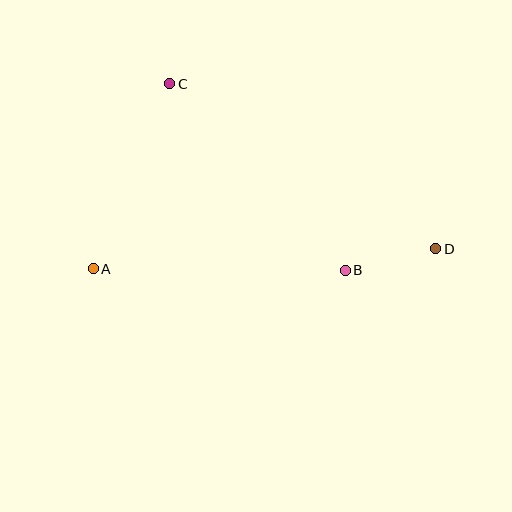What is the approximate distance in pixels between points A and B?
The distance between A and B is approximately 252 pixels.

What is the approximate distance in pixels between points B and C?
The distance between B and C is approximately 256 pixels.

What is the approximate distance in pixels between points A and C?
The distance between A and C is approximately 200 pixels.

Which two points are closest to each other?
Points B and D are closest to each other.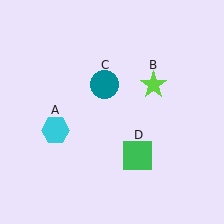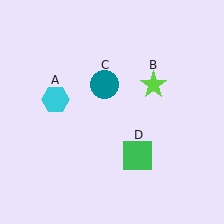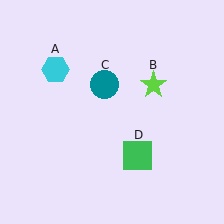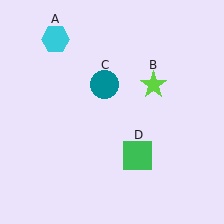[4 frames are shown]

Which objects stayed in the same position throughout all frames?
Lime star (object B) and teal circle (object C) and green square (object D) remained stationary.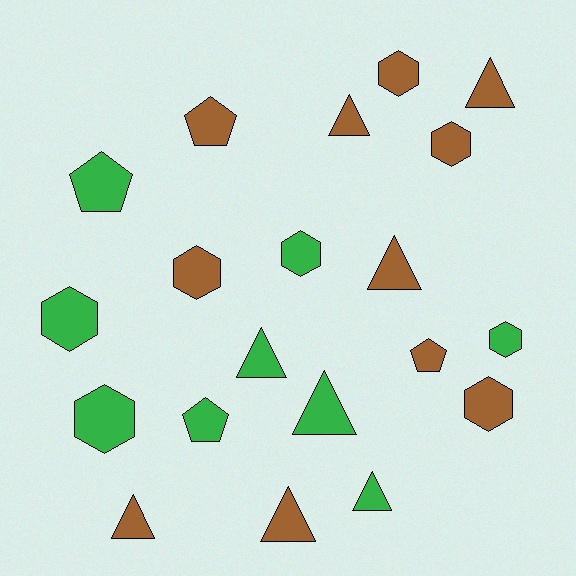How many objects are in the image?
There are 20 objects.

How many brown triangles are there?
There are 5 brown triangles.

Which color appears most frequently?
Brown, with 11 objects.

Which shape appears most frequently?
Triangle, with 8 objects.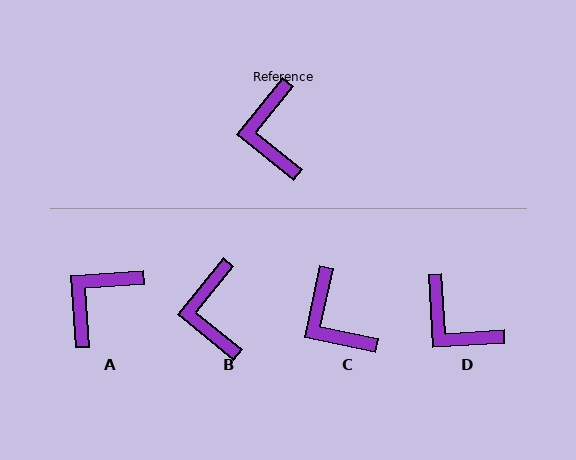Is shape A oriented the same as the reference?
No, it is off by about 47 degrees.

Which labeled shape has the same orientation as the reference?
B.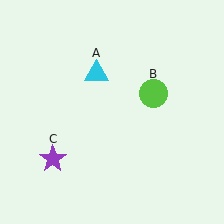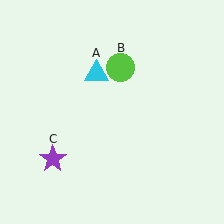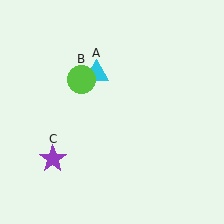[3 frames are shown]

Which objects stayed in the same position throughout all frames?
Cyan triangle (object A) and purple star (object C) remained stationary.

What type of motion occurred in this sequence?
The lime circle (object B) rotated counterclockwise around the center of the scene.